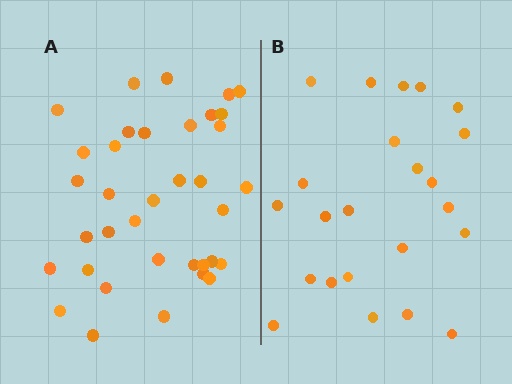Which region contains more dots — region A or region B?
Region A (the left region) has more dots.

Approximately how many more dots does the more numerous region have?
Region A has approximately 15 more dots than region B.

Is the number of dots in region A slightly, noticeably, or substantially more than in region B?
Region A has substantially more. The ratio is roughly 1.6 to 1.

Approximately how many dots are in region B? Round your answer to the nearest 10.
About 20 dots. (The exact count is 23, which rounds to 20.)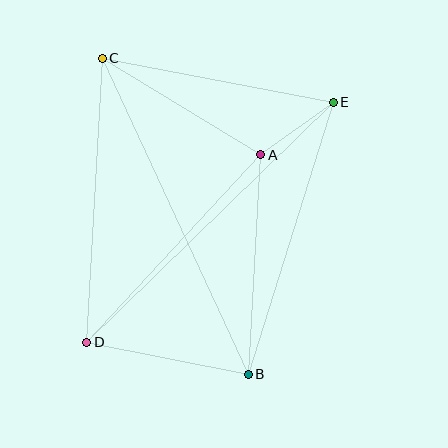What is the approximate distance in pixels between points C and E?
The distance between C and E is approximately 235 pixels.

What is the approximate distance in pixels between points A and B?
The distance between A and B is approximately 220 pixels.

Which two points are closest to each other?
Points A and E are closest to each other.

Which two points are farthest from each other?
Points B and C are farthest from each other.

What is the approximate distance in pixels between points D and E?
The distance between D and E is approximately 344 pixels.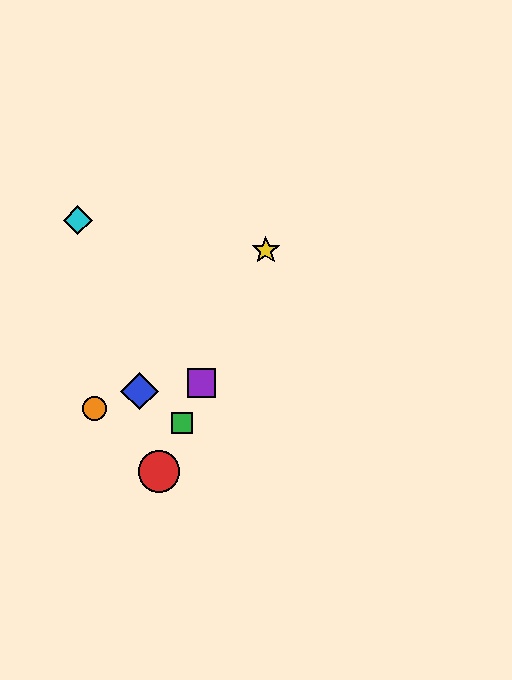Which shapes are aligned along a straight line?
The red circle, the green square, the yellow star, the purple square are aligned along a straight line.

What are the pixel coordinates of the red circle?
The red circle is at (159, 471).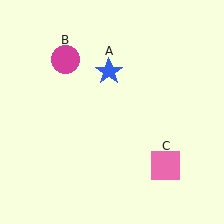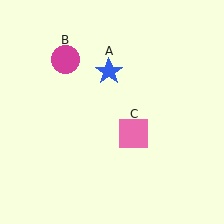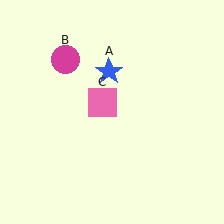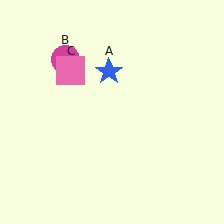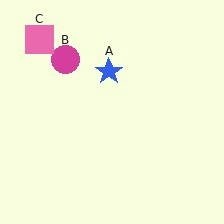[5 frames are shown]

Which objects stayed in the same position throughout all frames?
Blue star (object A) and magenta circle (object B) remained stationary.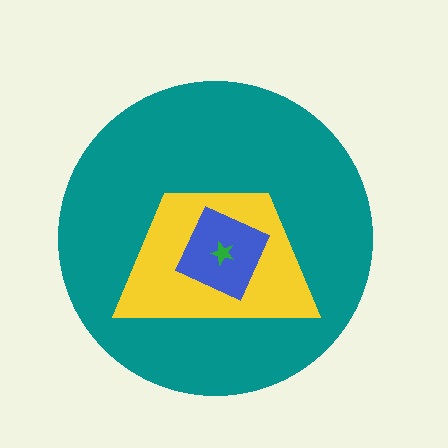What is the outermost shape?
The teal circle.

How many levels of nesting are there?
4.